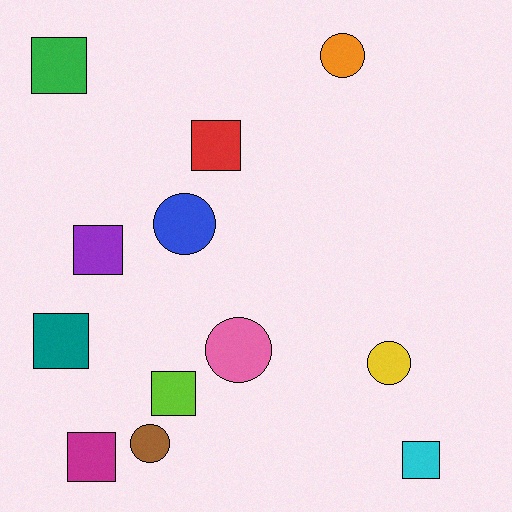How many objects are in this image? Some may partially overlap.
There are 12 objects.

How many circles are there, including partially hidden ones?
There are 5 circles.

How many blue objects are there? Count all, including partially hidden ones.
There is 1 blue object.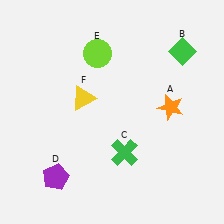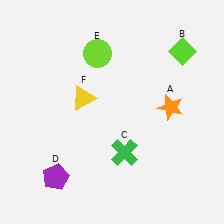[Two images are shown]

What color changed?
The diamond (B) changed from green in Image 1 to lime in Image 2.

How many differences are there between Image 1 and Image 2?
There is 1 difference between the two images.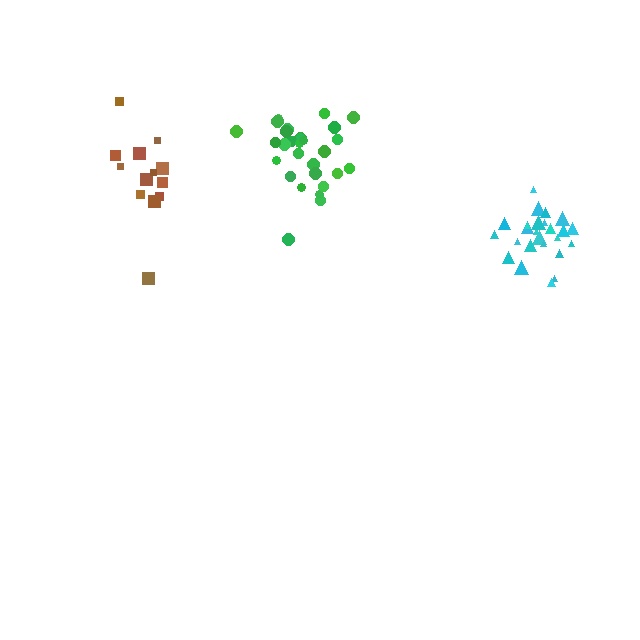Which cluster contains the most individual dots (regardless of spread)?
Green (30).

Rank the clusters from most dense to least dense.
cyan, green, brown.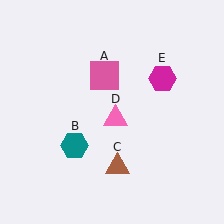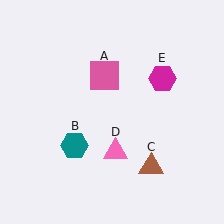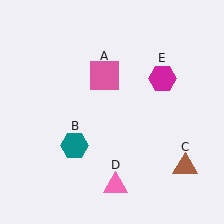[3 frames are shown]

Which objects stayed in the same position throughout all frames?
Pink square (object A) and teal hexagon (object B) and magenta hexagon (object E) remained stationary.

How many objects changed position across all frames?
2 objects changed position: brown triangle (object C), pink triangle (object D).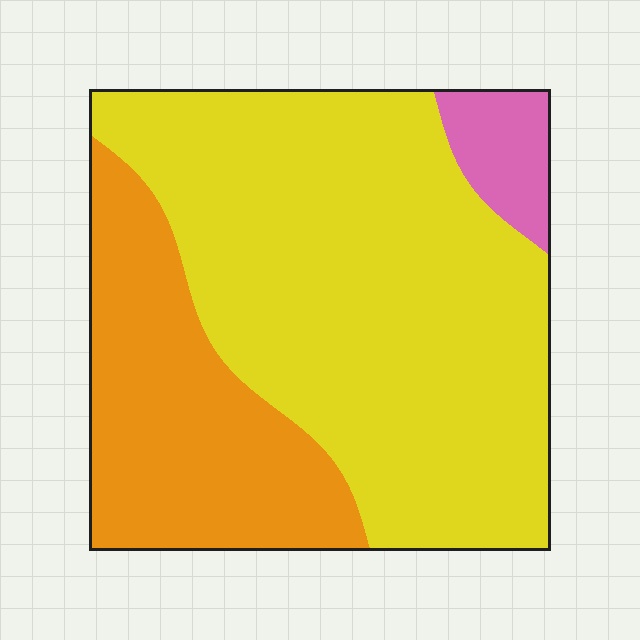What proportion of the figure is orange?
Orange takes up between a quarter and a half of the figure.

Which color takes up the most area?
Yellow, at roughly 65%.